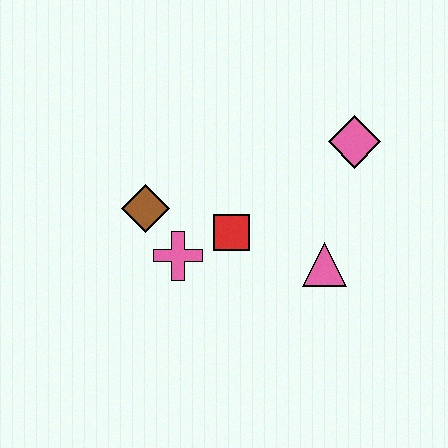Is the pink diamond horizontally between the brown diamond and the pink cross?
No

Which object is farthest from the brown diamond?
The pink diamond is farthest from the brown diamond.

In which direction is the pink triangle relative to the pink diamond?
The pink triangle is below the pink diamond.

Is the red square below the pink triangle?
No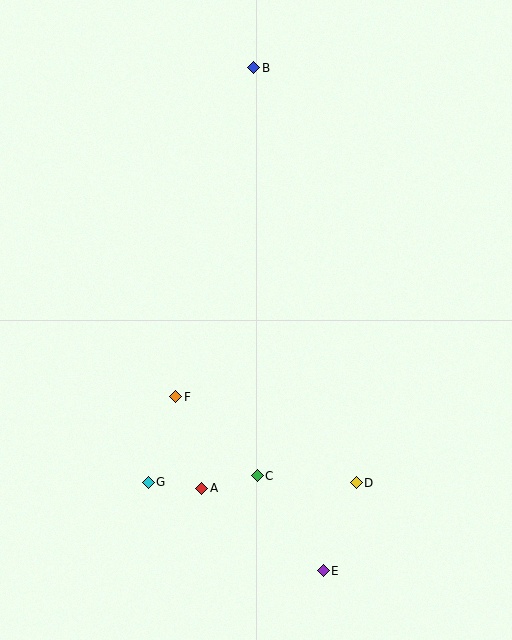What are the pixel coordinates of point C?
Point C is at (257, 476).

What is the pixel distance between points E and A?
The distance between E and A is 147 pixels.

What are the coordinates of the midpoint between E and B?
The midpoint between E and B is at (288, 319).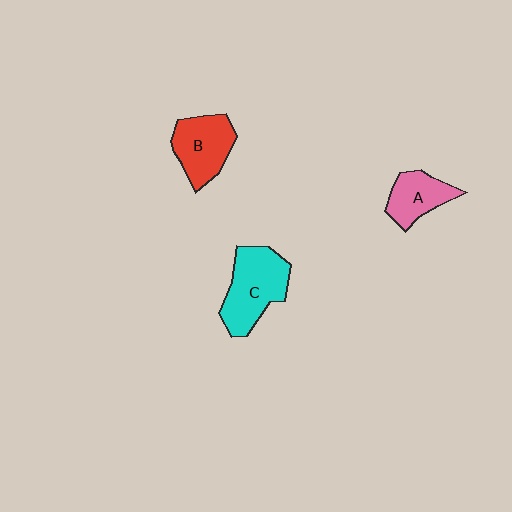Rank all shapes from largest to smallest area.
From largest to smallest: C (cyan), B (red), A (pink).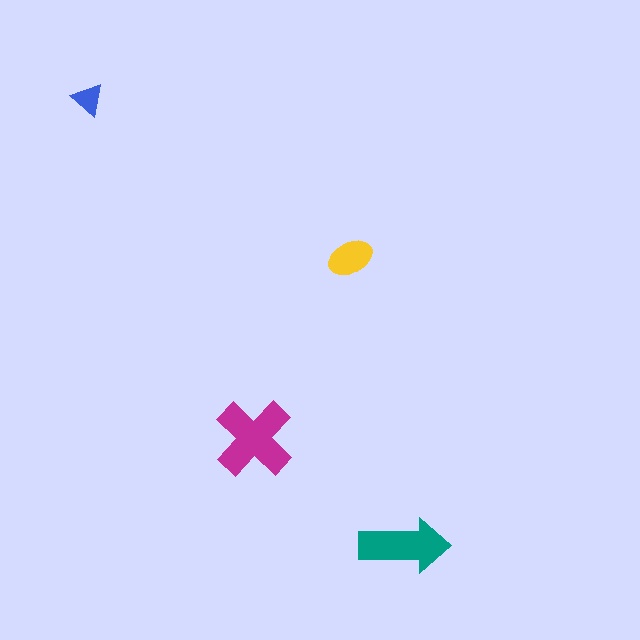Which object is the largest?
The magenta cross.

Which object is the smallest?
The blue triangle.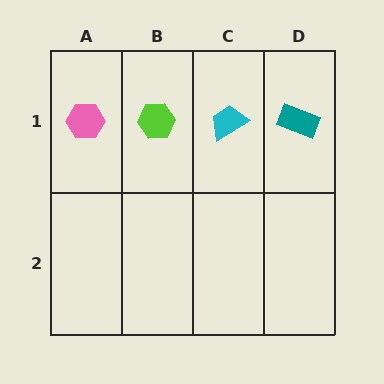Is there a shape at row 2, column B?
No, that cell is empty.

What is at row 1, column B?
A lime hexagon.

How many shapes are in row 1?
4 shapes.